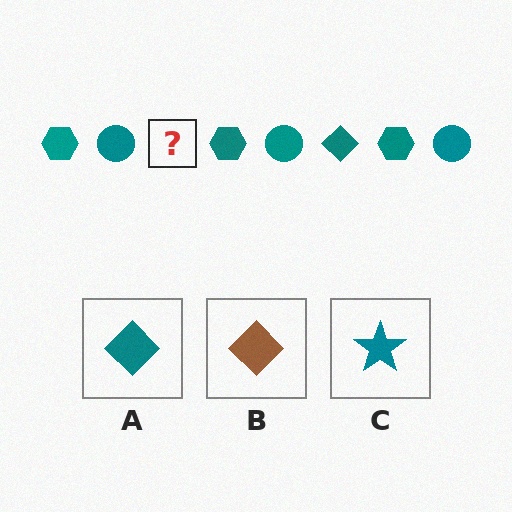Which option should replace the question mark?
Option A.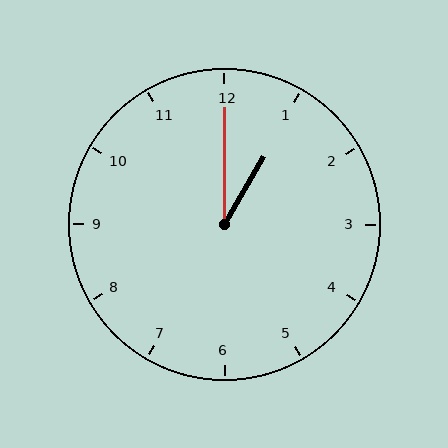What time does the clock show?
1:00.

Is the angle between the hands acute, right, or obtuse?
It is acute.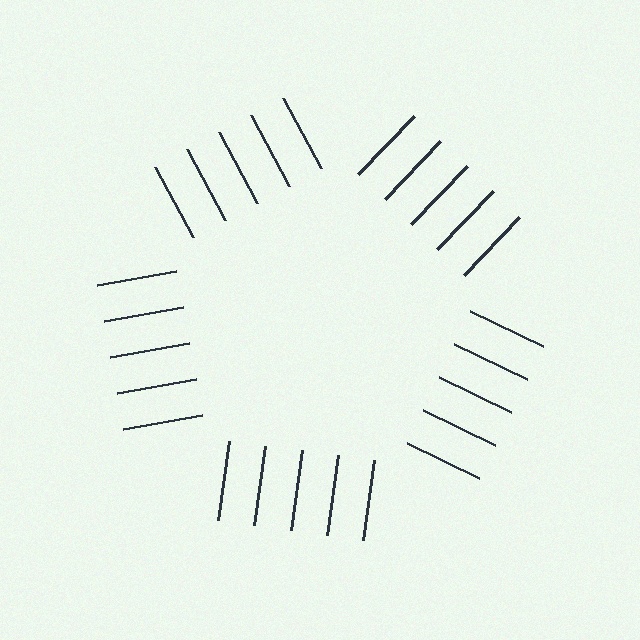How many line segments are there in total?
25 — 5 along each of the 5 edges.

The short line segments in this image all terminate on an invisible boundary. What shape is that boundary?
An illusory pentagon — the line segments terminate on its edges but no continuous stroke is drawn.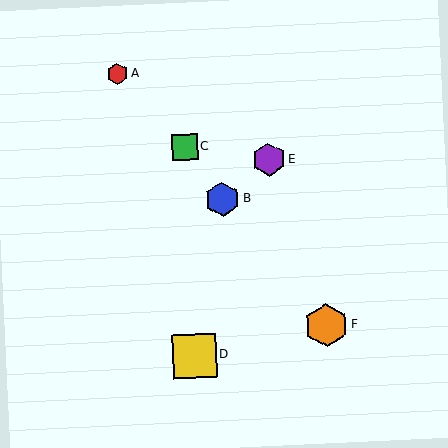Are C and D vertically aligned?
Yes, both are at x≈185.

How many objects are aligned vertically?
2 objects (C, D) are aligned vertically.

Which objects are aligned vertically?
Objects C, D are aligned vertically.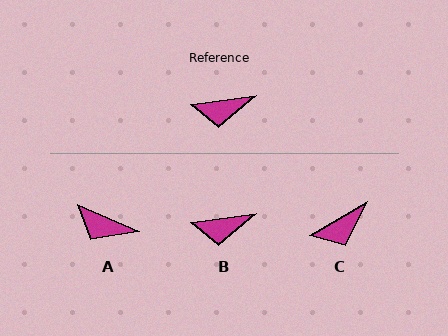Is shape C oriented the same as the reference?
No, it is off by about 24 degrees.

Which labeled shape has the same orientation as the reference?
B.